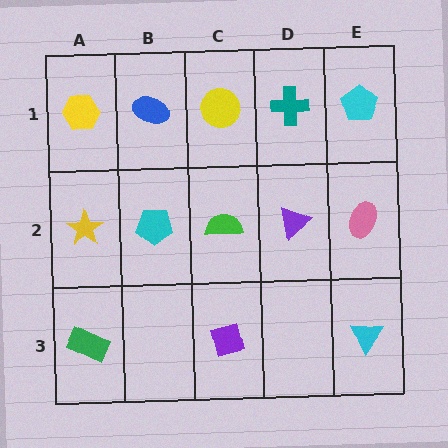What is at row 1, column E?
A cyan pentagon.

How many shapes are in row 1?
5 shapes.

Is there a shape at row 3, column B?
No, that cell is empty.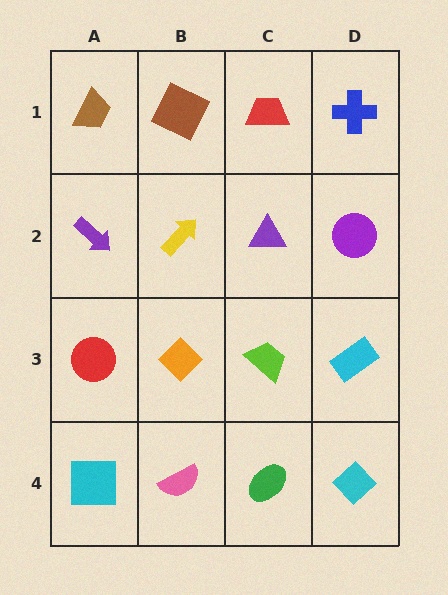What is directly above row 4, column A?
A red circle.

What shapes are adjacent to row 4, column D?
A cyan rectangle (row 3, column D), a green ellipse (row 4, column C).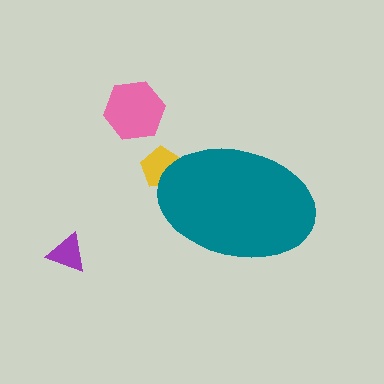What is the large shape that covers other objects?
A teal ellipse.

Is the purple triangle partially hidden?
No, the purple triangle is fully visible.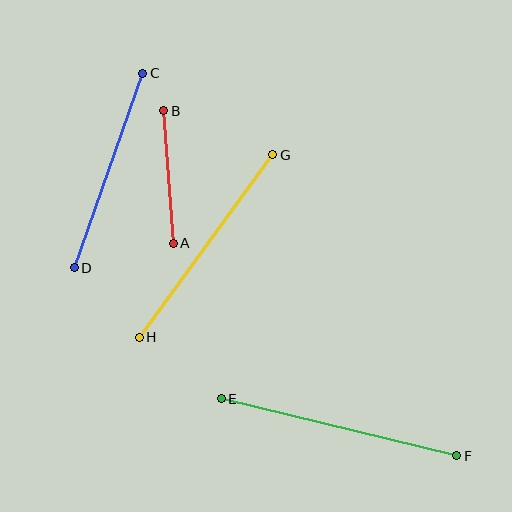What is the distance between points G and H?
The distance is approximately 226 pixels.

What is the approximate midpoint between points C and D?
The midpoint is at approximately (109, 170) pixels.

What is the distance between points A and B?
The distance is approximately 133 pixels.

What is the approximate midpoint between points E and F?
The midpoint is at approximately (339, 427) pixels.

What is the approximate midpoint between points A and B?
The midpoint is at approximately (168, 177) pixels.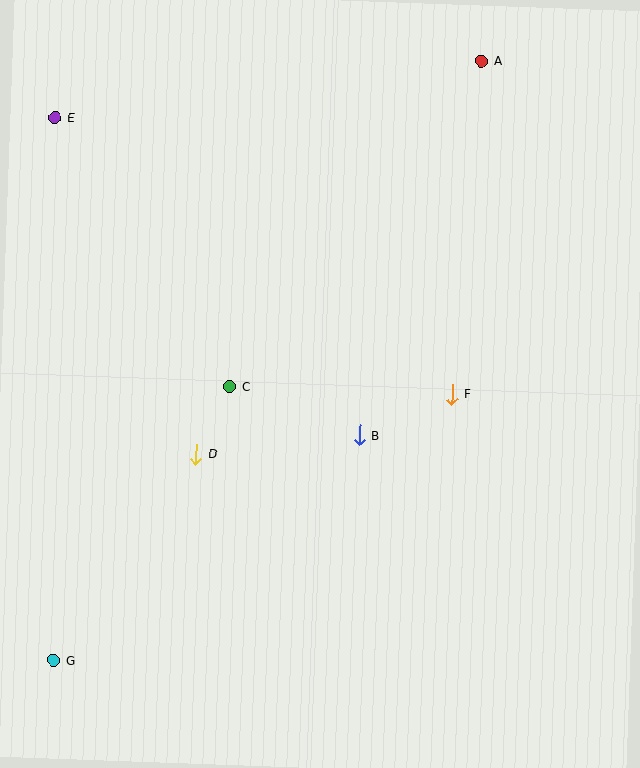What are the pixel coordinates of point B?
Point B is at (360, 435).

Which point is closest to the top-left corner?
Point E is closest to the top-left corner.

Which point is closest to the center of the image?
Point B at (360, 435) is closest to the center.